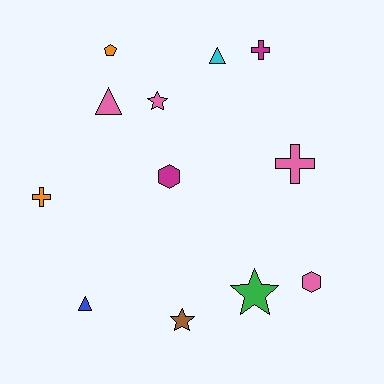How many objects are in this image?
There are 12 objects.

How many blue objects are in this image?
There is 1 blue object.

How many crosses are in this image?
There are 3 crosses.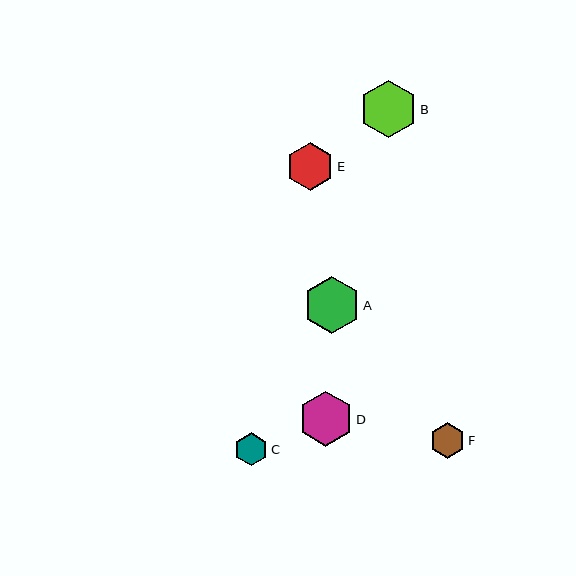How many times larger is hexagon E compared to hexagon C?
Hexagon E is approximately 1.5 times the size of hexagon C.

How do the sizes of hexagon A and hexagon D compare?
Hexagon A and hexagon D are approximately the same size.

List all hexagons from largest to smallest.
From largest to smallest: A, B, D, E, F, C.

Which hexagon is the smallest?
Hexagon C is the smallest with a size of approximately 33 pixels.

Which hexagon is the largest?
Hexagon A is the largest with a size of approximately 57 pixels.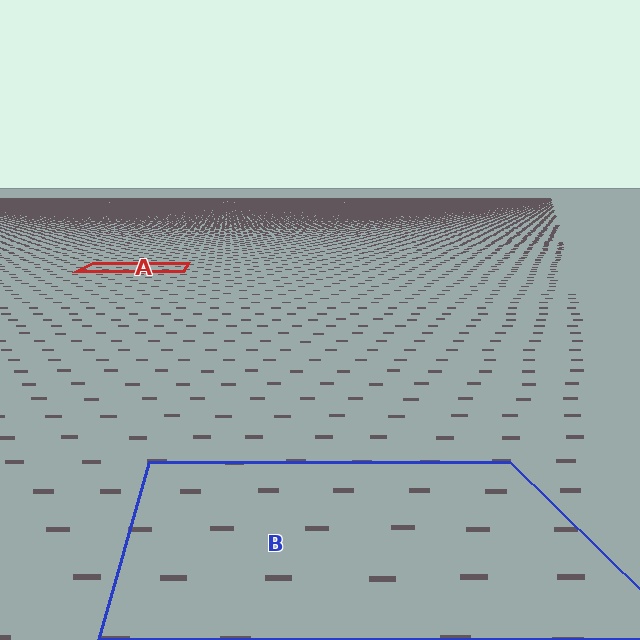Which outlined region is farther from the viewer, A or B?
Region A is farther from the viewer — the texture elements inside it appear smaller and more densely packed.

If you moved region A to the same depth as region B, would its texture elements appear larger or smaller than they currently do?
They would appear larger. At a closer depth, the same texture elements are projected at a bigger on-screen size.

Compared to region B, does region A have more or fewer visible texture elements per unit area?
Region A has more texture elements per unit area — they are packed more densely because it is farther away.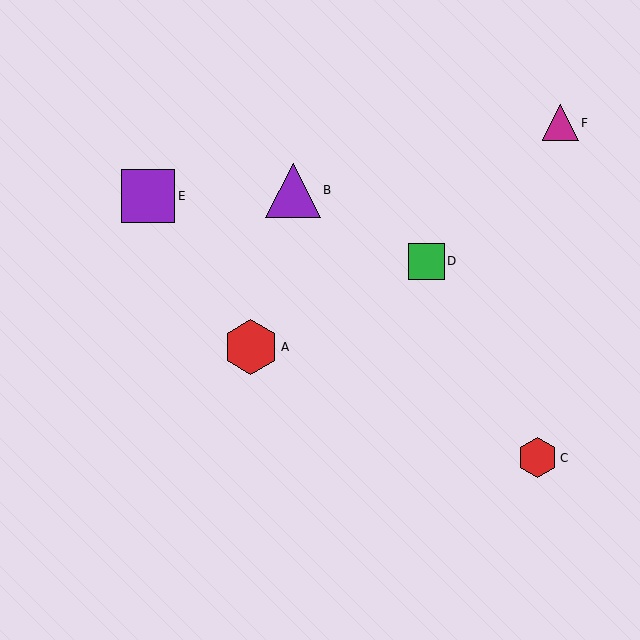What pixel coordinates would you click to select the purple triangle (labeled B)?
Click at (293, 190) to select the purple triangle B.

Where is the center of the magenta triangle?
The center of the magenta triangle is at (560, 123).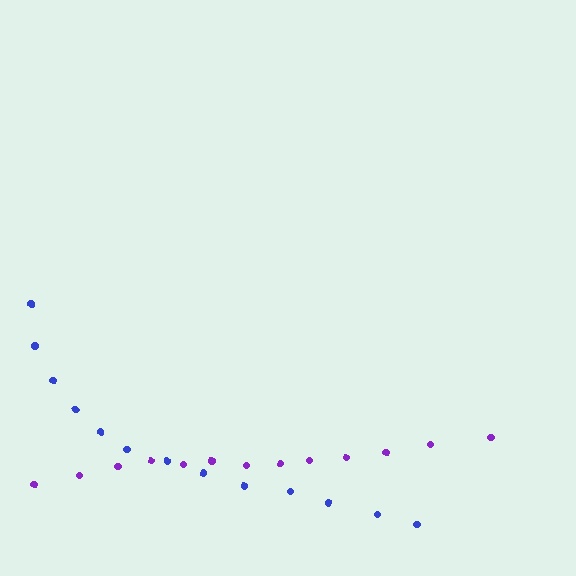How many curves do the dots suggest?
There are 2 distinct paths.